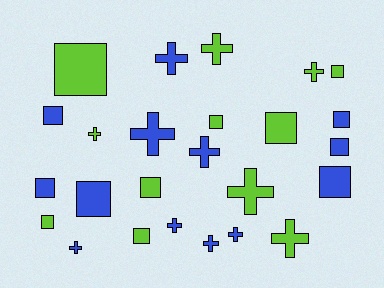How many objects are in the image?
There are 25 objects.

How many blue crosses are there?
There are 7 blue crosses.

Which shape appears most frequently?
Square, with 13 objects.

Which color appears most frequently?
Blue, with 13 objects.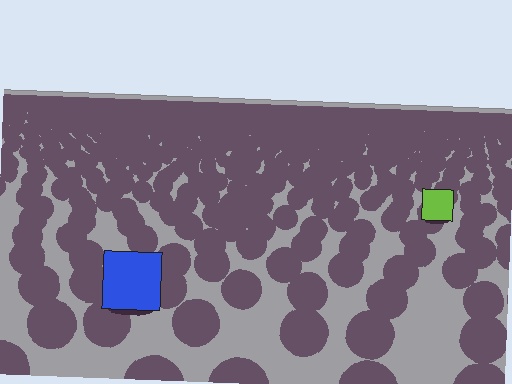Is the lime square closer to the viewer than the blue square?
No. The blue square is closer — you can tell from the texture gradient: the ground texture is coarser near it.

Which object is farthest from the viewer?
The lime square is farthest from the viewer. It appears smaller and the ground texture around it is denser.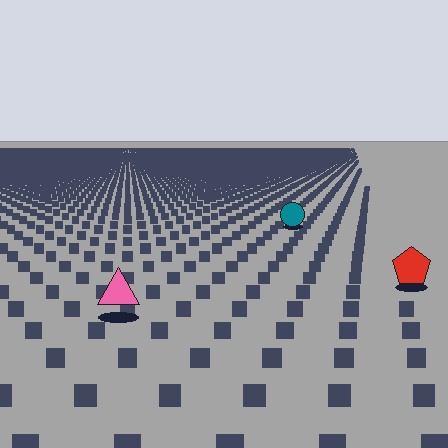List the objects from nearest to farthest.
From nearest to farthest: the pink triangle, the red pentagon, the teal circle.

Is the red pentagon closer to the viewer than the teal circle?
Yes. The red pentagon is closer — you can tell from the texture gradient: the ground texture is coarser near it.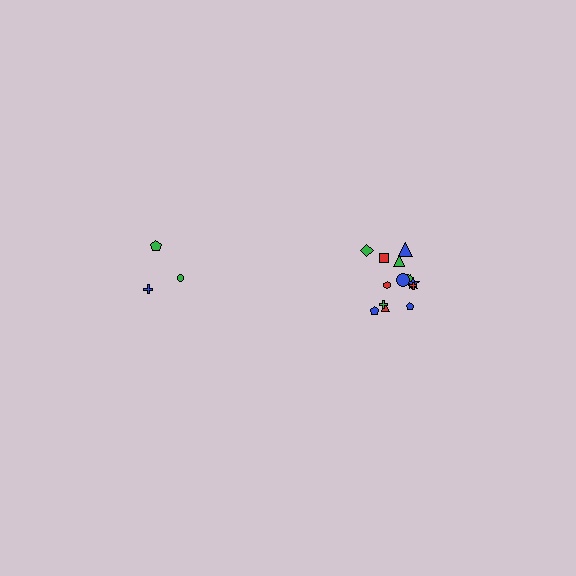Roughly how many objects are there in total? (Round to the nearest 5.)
Roughly 20 objects in total.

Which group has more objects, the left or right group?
The right group.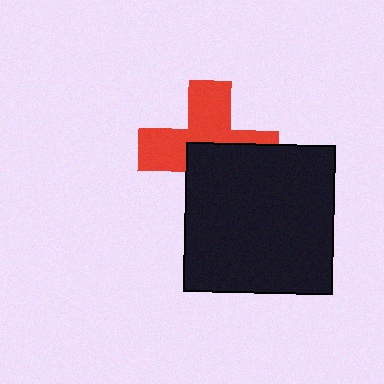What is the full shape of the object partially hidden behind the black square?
The partially hidden object is a red cross.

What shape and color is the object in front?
The object in front is a black square.